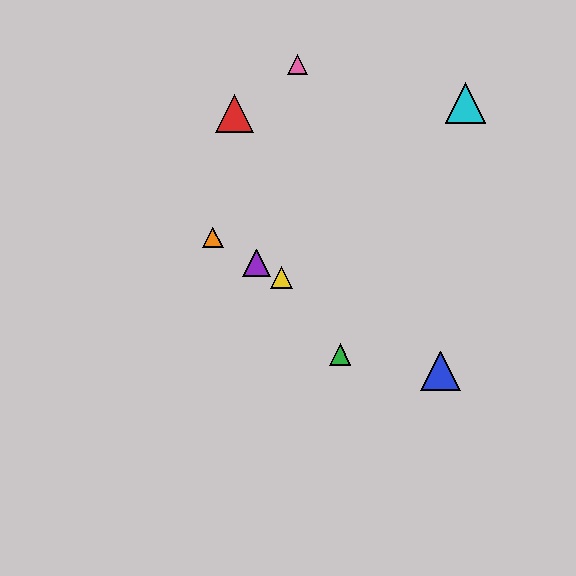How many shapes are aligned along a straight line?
4 shapes (the blue triangle, the yellow triangle, the purple triangle, the orange triangle) are aligned along a straight line.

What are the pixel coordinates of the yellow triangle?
The yellow triangle is at (281, 278).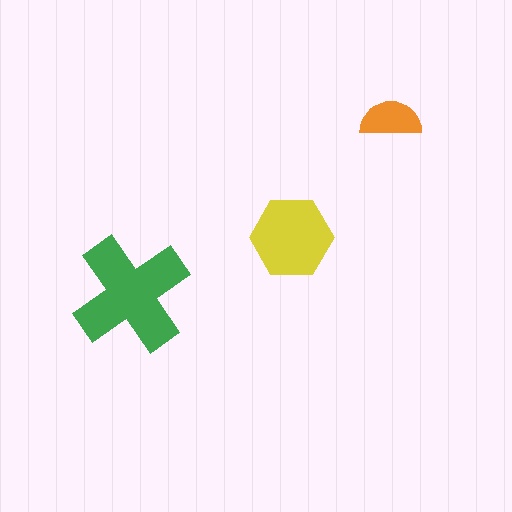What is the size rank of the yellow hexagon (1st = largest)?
2nd.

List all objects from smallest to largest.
The orange semicircle, the yellow hexagon, the green cross.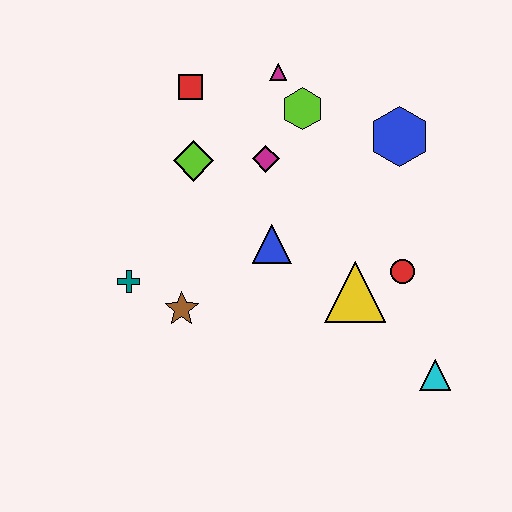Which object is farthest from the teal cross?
The cyan triangle is farthest from the teal cross.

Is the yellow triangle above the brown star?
Yes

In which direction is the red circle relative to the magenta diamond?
The red circle is to the right of the magenta diamond.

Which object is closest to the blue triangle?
The magenta diamond is closest to the blue triangle.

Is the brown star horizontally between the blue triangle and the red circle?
No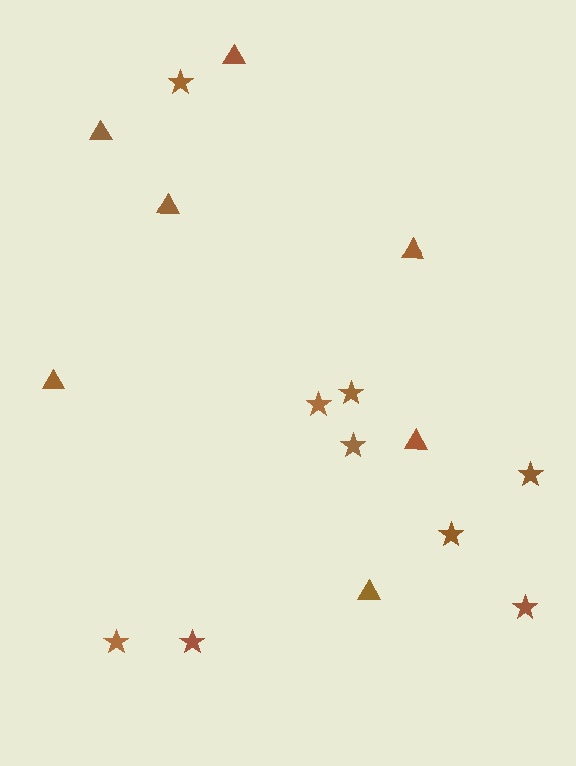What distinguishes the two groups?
There are 2 groups: one group of triangles (7) and one group of stars (9).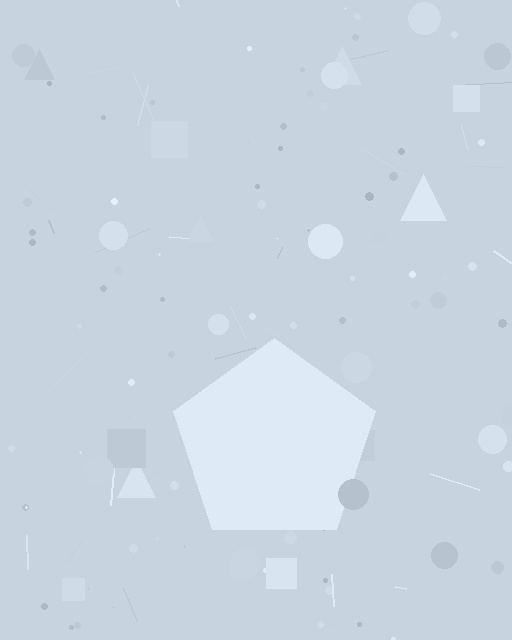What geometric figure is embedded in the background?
A pentagon is embedded in the background.